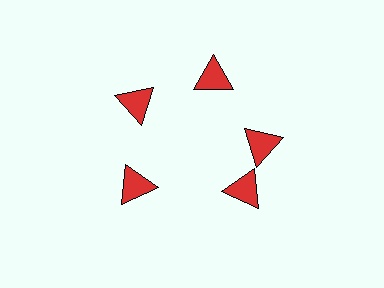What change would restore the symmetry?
The symmetry would be restored by rotating it back into even spacing with its neighbors so that all 5 triangles sit at equal angles and equal distance from the center.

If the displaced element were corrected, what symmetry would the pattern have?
It would have 5-fold rotational symmetry — the pattern would map onto itself every 72 degrees.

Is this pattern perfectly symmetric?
No. The 5 red triangles are arranged in a ring, but one element near the 5 o'clock position is rotated out of alignment along the ring, breaking the 5-fold rotational symmetry.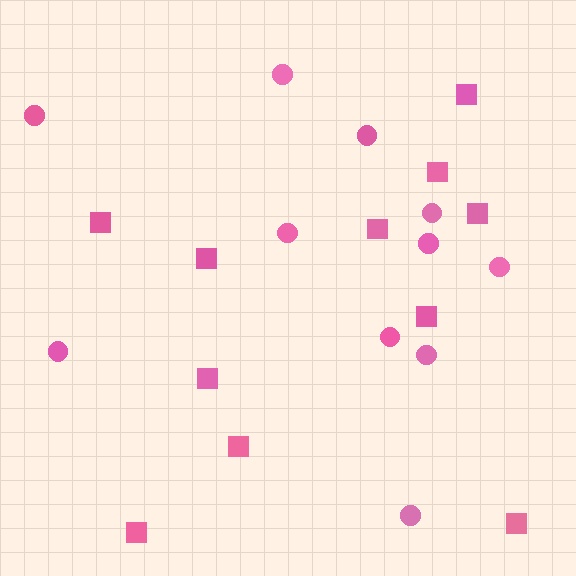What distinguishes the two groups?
There are 2 groups: one group of circles (11) and one group of squares (11).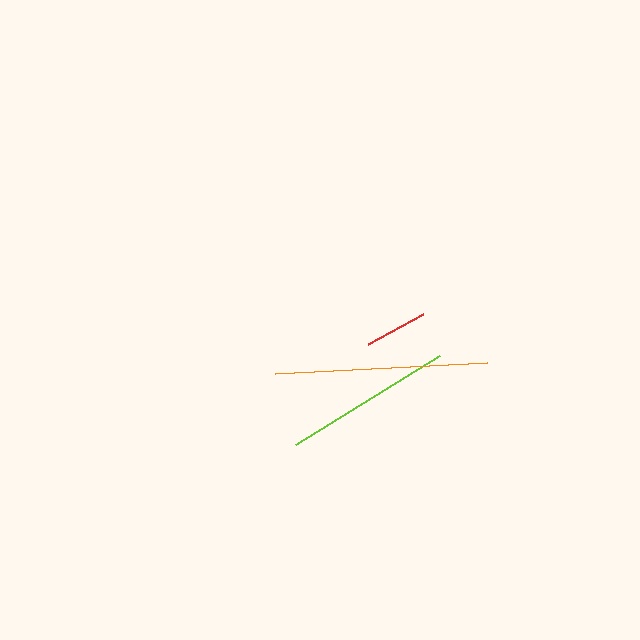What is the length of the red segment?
The red segment is approximately 62 pixels long.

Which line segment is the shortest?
The red line is the shortest at approximately 62 pixels.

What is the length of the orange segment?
The orange segment is approximately 212 pixels long.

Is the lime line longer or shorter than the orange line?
The orange line is longer than the lime line.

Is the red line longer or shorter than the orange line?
The orange line is longer than the red line.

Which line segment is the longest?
The orange line is the longest at approximately 212 pixels.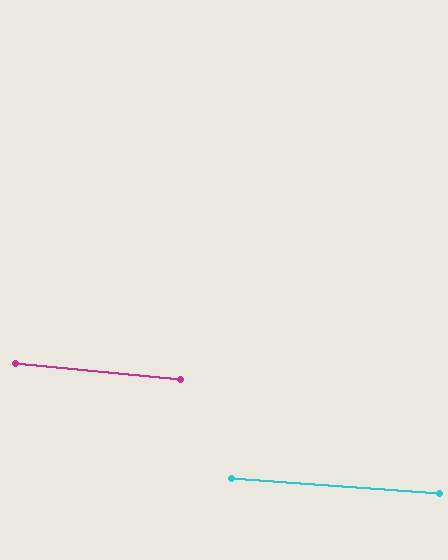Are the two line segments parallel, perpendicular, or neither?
Parallel — their directions differ by only 1.3°.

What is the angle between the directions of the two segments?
Approximately 1 degree.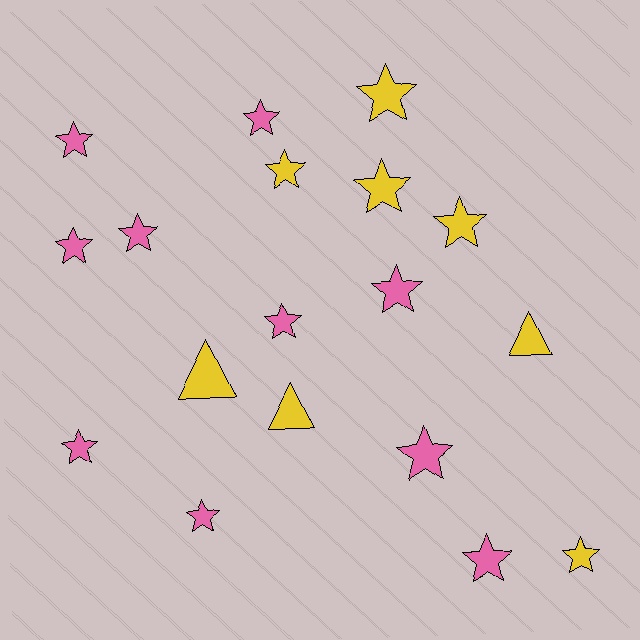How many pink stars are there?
There are 10 pink stars.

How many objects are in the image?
There are 18 objects.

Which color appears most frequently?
Pink, with 10 objects.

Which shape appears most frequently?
Star, with 15 objects.